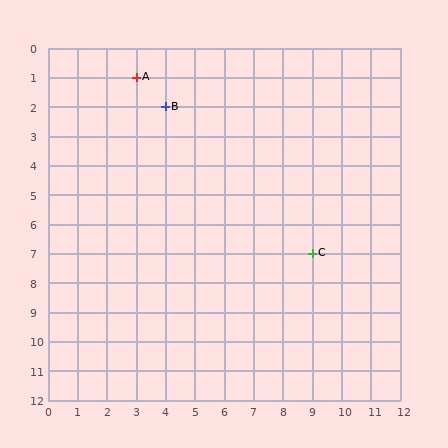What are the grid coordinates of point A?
Point A is at grid coordinates (3, 1).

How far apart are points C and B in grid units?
Points C and B are 5 columns and 5 rows apart (about 7.1 grid units diagonally).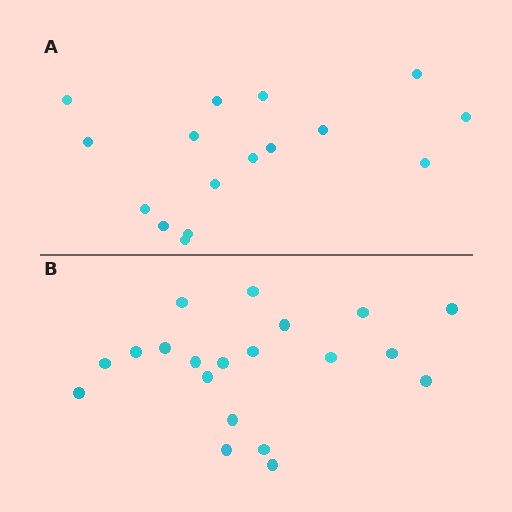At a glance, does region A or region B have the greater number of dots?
Region B (the bottom region) has more dots.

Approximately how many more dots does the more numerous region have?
Region B has about 4 more dots than region A.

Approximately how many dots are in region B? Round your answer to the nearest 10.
About 20 dots.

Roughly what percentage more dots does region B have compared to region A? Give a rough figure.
About 25% more.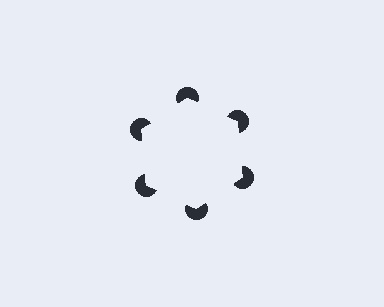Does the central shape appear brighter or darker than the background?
It typically appears slightly brighter than the background, even though no actual brightness change is drawn.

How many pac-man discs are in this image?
There are 6 — one at each vertex of the illusory hexagon.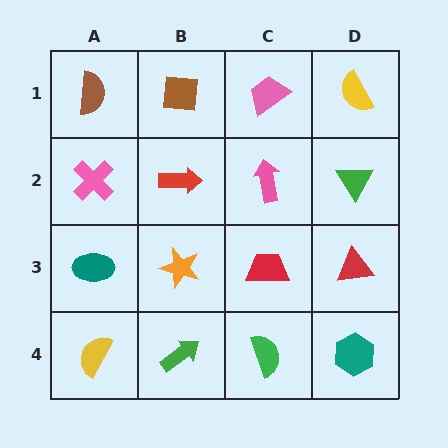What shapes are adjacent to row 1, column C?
A pink arrow (row 2, column C), a brown square (row 1, column B), a yellow semicircle (row 1, column D).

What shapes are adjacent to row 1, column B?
A red arrow (row 2, column B), a brown semicircle (row 1, column A), a pink trapezoid (row 1, column C).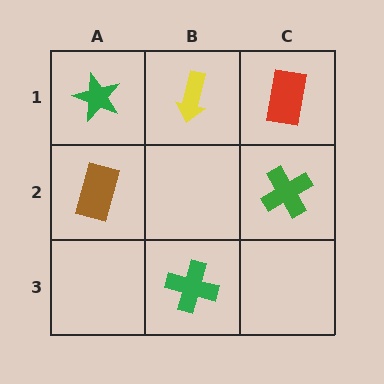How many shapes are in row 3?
1 shape.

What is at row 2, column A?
A brown rectangle.